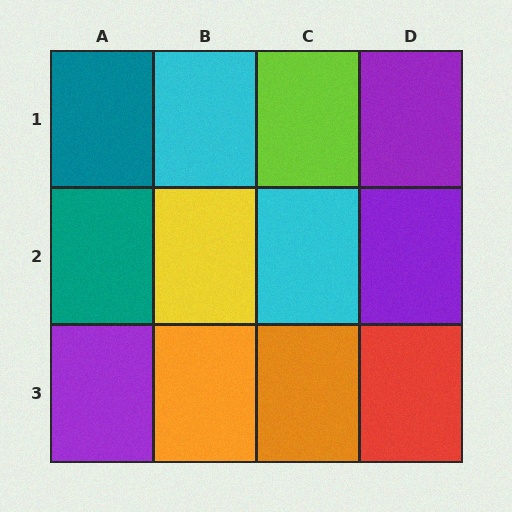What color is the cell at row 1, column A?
Teal.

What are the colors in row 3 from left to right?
Purple, orange, orange, red.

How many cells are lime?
1 cell is lime.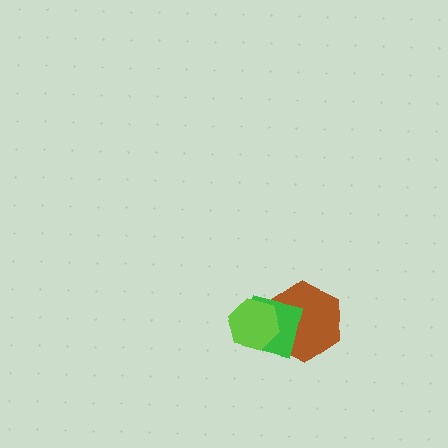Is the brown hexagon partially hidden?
Yes, it is partially covered by another shape.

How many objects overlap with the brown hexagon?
2 objects overlap with the brown hexagon.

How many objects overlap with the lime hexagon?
2 objects overlap with the lime hexagon.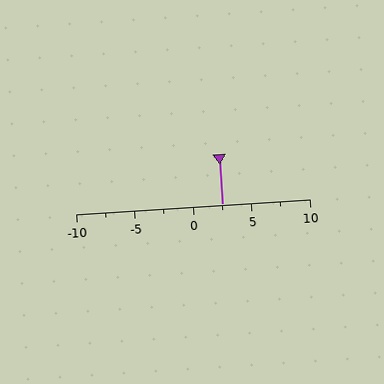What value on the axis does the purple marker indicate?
The marker indicates approximately 2.5.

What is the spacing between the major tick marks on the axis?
The major ticks are spaced 5 apart.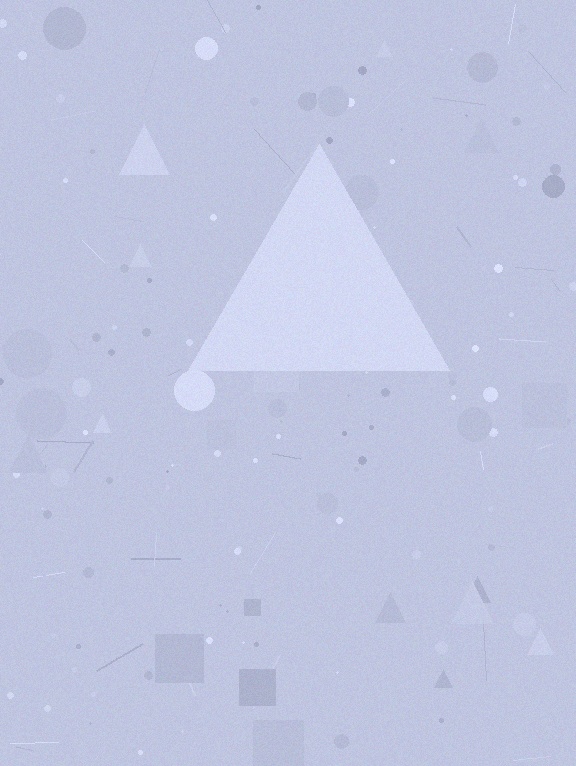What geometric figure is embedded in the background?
A triangle is embedded in the background.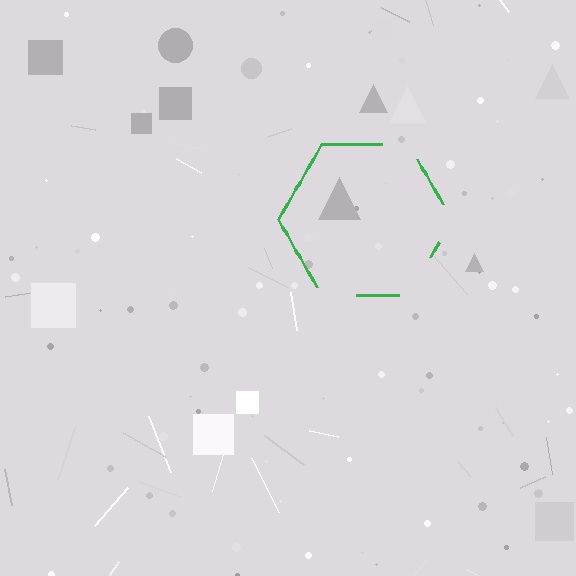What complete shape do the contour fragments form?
The contour fragments form a hexagon.